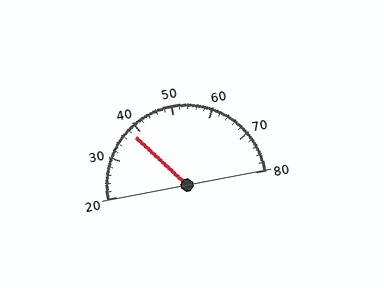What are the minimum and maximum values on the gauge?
The gauge ranges from 20 to 80.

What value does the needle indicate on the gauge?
The needle indicates approximately 38.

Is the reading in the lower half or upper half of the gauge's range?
The reading is in the lower half of the range (20 to 80).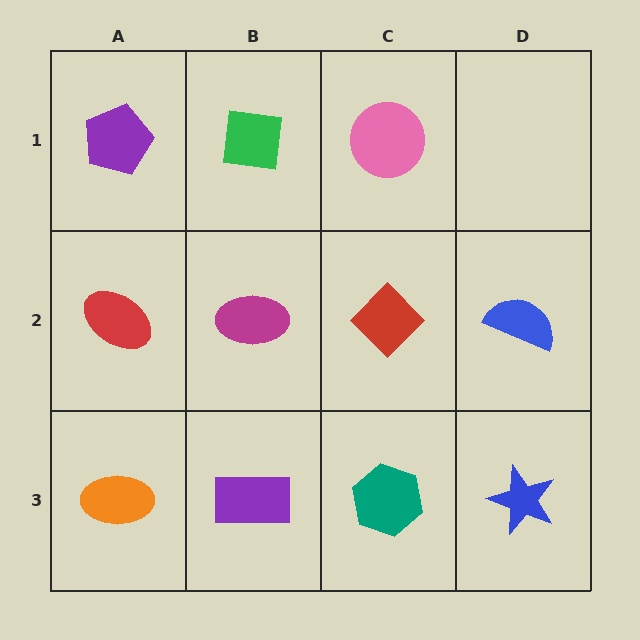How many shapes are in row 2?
4 shapes.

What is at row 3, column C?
A teal hexagon.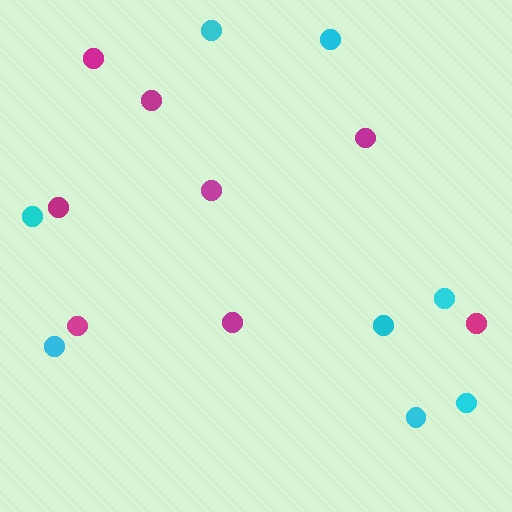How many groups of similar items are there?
There are 2 groups: one group of magenta circles (8) and one group of cyan circles (8).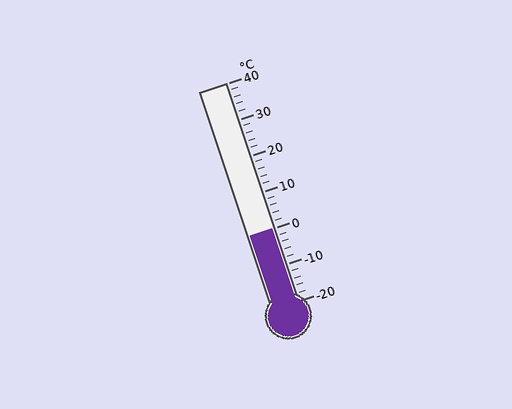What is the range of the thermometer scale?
The thermometer scale ranges from -20°C to 40°C.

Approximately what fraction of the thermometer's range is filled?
The thermometer is filled to approximately 35% of its range.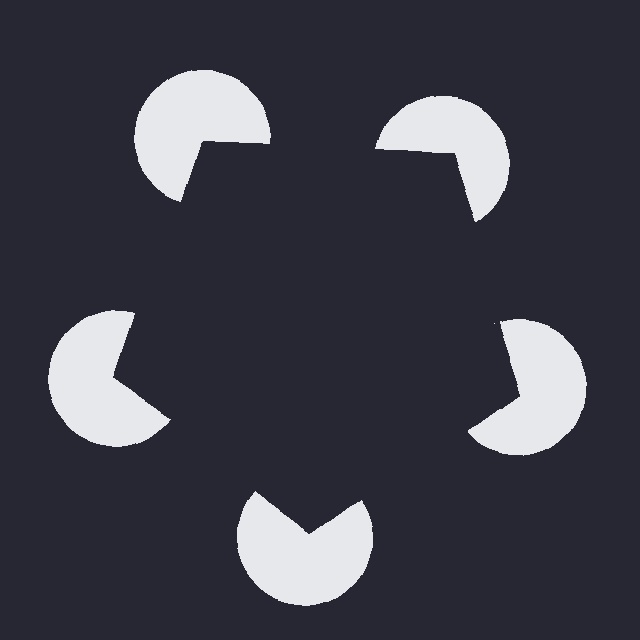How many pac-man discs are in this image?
There are 5 — one at each vertex of the illusory pentagon.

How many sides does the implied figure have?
5 sides.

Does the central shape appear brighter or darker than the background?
It typically appears slightly darker than the background, even though no actual brightness change is drawn.